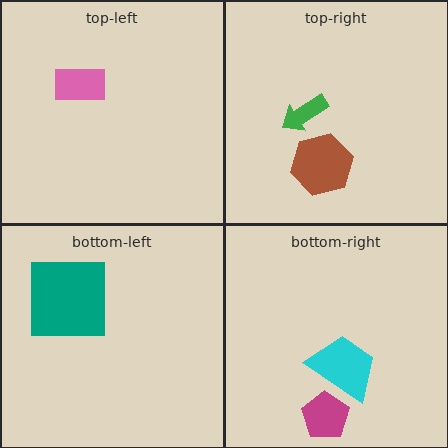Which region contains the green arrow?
The top-right region.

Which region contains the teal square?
The bottom-left region.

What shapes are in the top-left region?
The pink rectangle.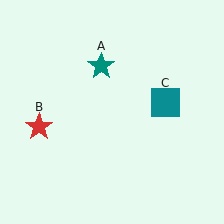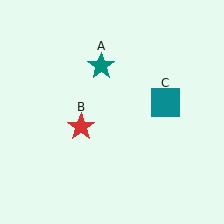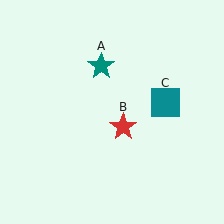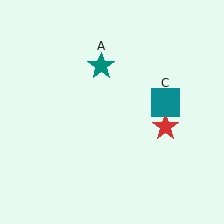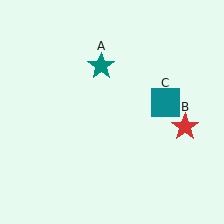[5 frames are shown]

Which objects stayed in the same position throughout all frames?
Teal star (object A) and teal square (object C) remained stationary.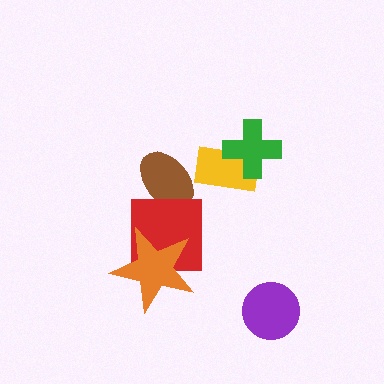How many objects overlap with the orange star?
1 object overlaps with the orange star.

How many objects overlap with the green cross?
1 object overlaps with the green cross.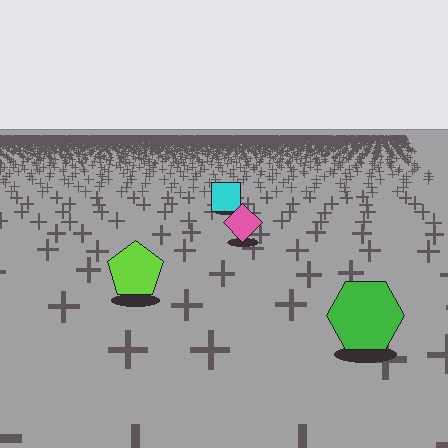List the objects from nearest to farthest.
From nearest to farthest: the green hexagon, the lime pentagon, the pink diamond, the cyan square.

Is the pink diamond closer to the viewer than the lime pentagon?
No. The lime pentagon is closer — you can tell from the texture gradient: the ground texture is coarser near it.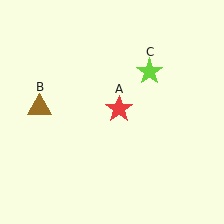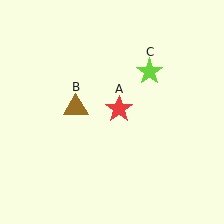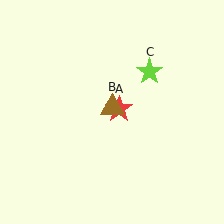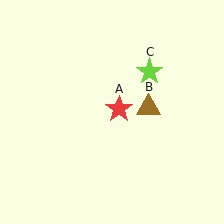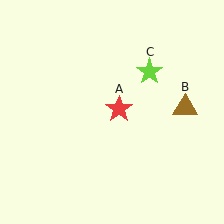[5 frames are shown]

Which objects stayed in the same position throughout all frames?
Red star (object A) and lime star (object C) remained stationary.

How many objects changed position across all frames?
1 object changed position: brown triangle (object B).